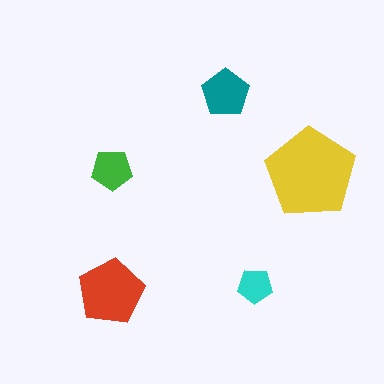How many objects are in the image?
There are 5 objects in the image.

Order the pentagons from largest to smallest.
the yellow one, the red one, the teal one, the green one, the cyan one.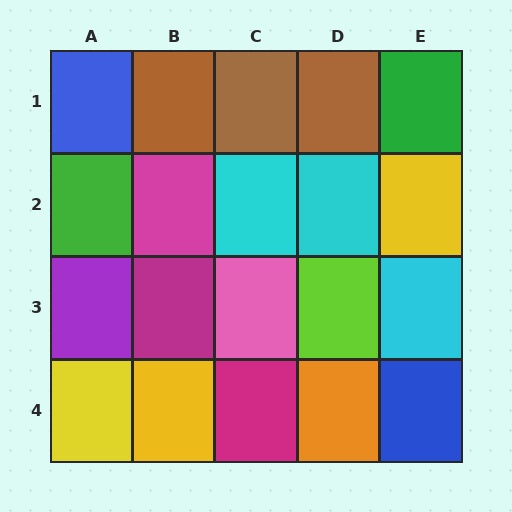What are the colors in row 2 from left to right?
Green, magenta, cyan, cyan, yellow.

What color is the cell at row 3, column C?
Pink.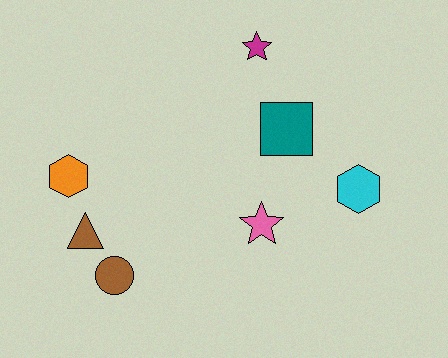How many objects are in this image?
There are 7 objects.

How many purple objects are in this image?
There are no purple objects.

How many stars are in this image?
There are 2 stars.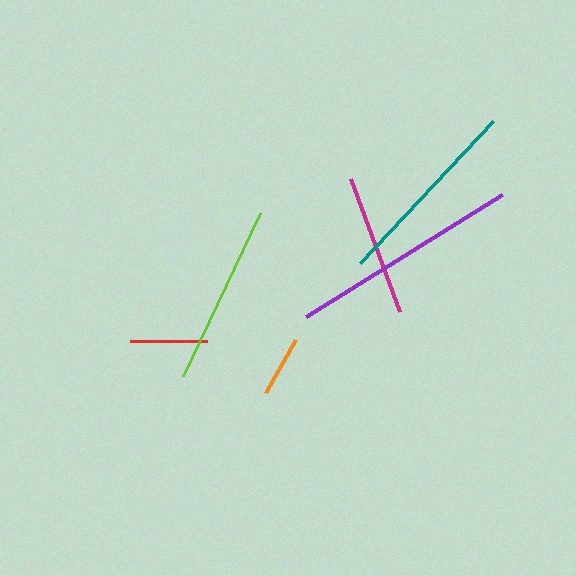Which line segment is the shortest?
The orange line is the shortest at approximately 61 pixels.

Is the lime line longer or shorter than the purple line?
The purple line is longer than the lime line.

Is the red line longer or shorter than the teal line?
The teal line is longer than the red line.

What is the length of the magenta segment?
The magenta segment is approximately 143 pixels long.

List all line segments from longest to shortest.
From longest to shortest: purple, teal, lime, magenta, red, orange.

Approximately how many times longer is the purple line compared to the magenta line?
The purple line is approximately 1.6 times the length of the magenta line.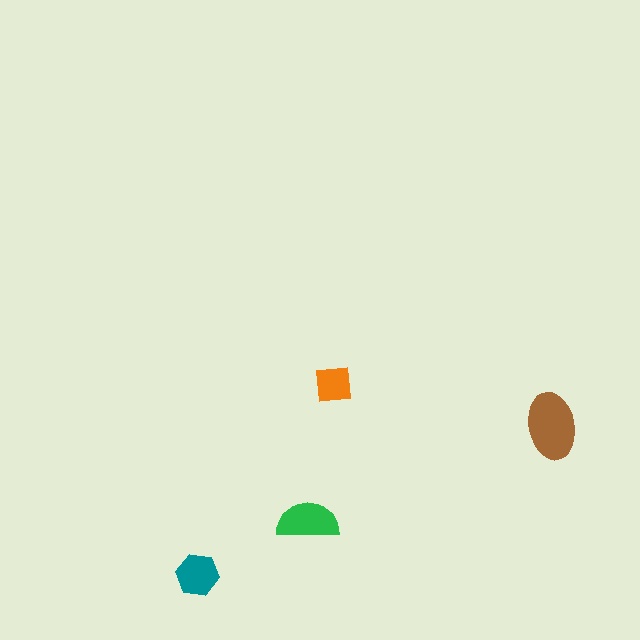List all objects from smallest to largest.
The orange square, the teal hexagon, the green semicircle, the brown ellipse.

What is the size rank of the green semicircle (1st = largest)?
2nd.